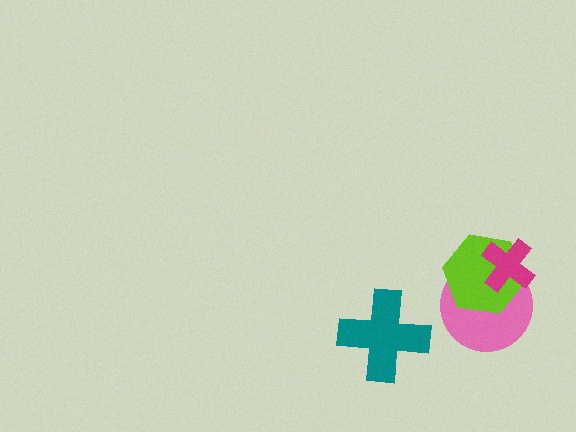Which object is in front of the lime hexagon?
The magenta cross is in front of the lime hexagon.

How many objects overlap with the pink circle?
2 objects overlap with the pink circle.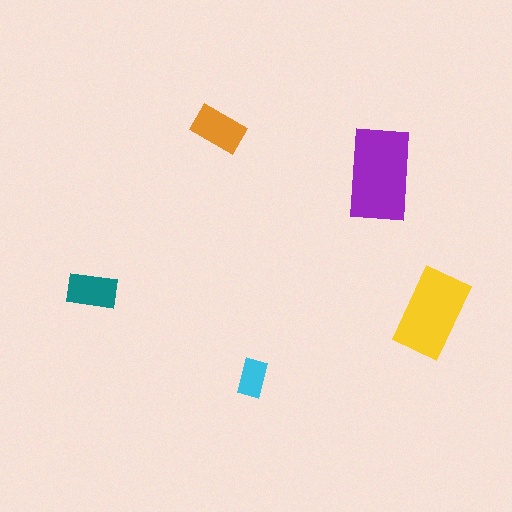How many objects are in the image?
There are 5 objects in the image.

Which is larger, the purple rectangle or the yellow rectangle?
The purple one.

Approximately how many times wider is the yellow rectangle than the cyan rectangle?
About 2.5 times wider.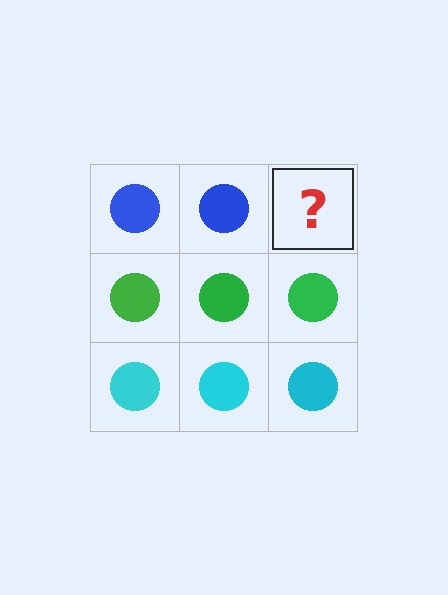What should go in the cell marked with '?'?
The missing cell should contain a blue circle.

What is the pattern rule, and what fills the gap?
The rule is that each row has a consistent color. The gap should be filled with a blue circle.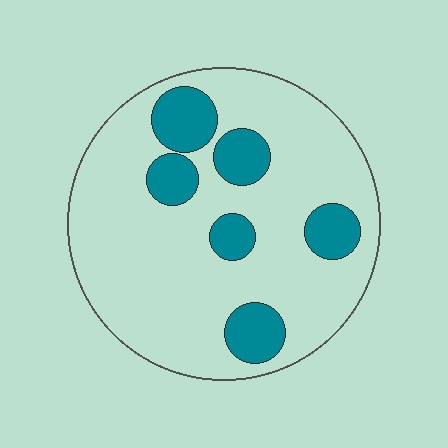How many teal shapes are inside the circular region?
6.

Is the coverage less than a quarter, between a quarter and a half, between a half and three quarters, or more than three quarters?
Less than a quarter.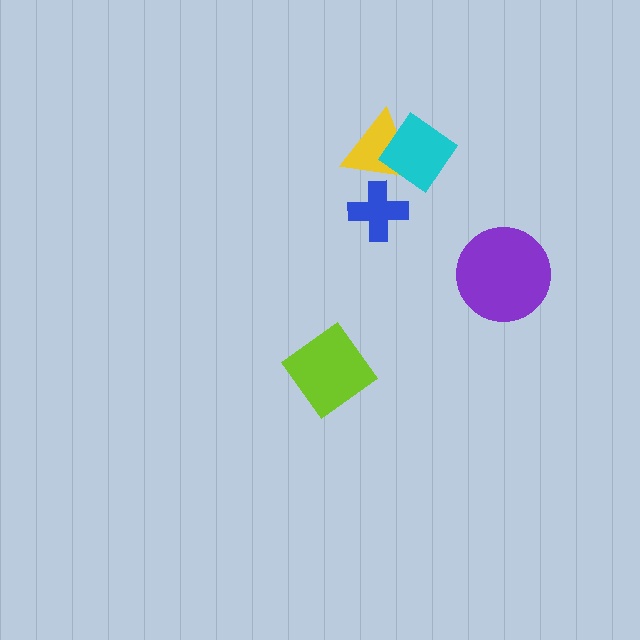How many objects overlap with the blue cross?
1 object overlaps with the blue cross.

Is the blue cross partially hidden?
No, no other shape covers it.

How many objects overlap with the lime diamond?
0 objects overlap with the lime diamond.